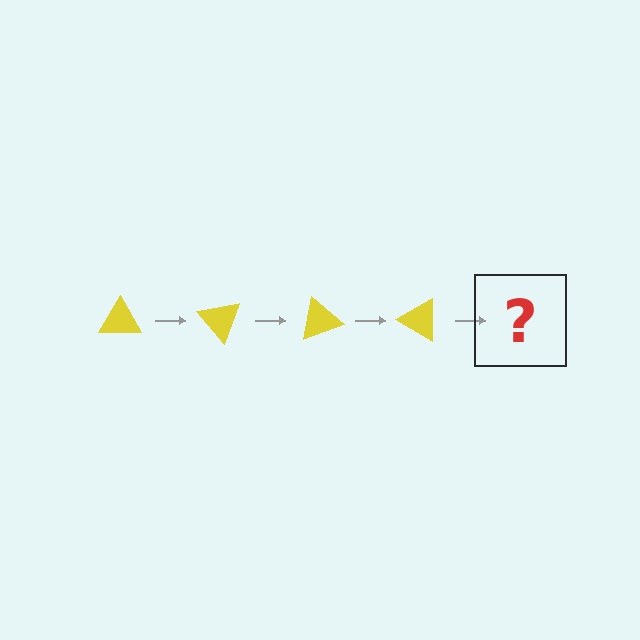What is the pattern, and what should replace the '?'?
The pattern is that the triangle rotates 50 degrees each step. The '?' should be a yellow triangle rotated 200 degrees.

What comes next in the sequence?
The next element should be a yellow triangle rotated 200 degrees.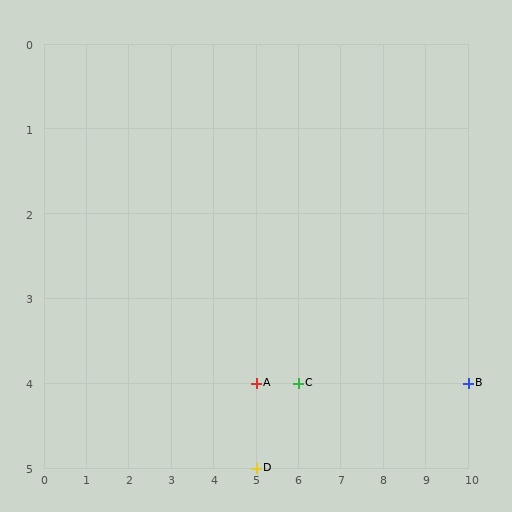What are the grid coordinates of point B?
Point B is at grid coordinates (10, 4).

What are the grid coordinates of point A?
Point A is at grid coordinates (5, 4).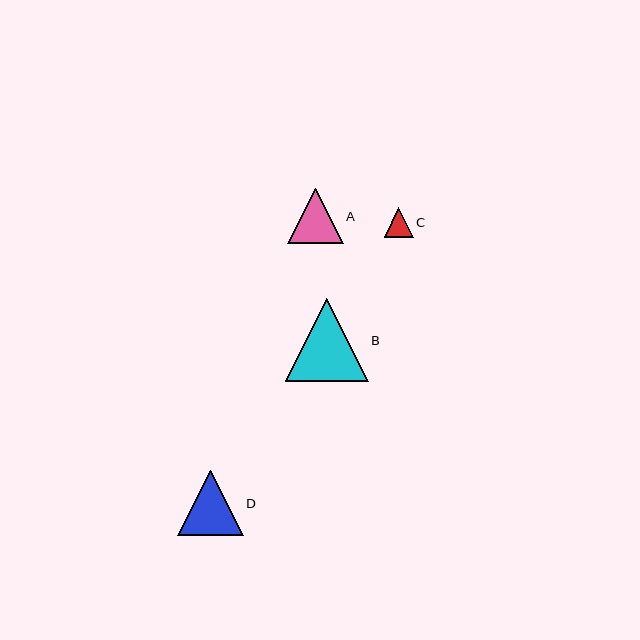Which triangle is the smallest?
Triangle C is the smallest with a size of approximately 29 pixels.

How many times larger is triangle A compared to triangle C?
Triangle A is approximately 1.9 times the size of triangle C.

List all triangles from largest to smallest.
From largest to smallest: B, D, A, C.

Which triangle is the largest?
Triangle B is the largest with a size of approximately 83 pixels.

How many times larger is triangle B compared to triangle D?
Triangle B is approximately 1.3 times the size of triangle D.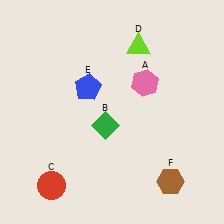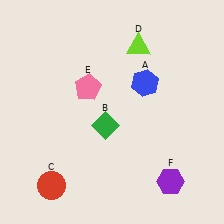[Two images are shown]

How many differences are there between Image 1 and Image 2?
There are 3 differences between the two images.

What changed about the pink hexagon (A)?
In Image 1, A is pink. In Image 2, it changed to blue.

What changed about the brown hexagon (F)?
In Image 1, F is brown. In Image 2, it changed to purple.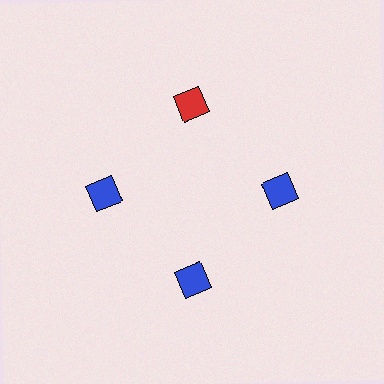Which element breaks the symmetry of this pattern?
The red diamond at roughly the 12 o'clock position breaks the symmetry. All other shapes are blue diamonds.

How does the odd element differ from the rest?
It has a different color: red instead of blue.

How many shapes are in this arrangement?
There are 4 shapes arranged in a ring pattern.